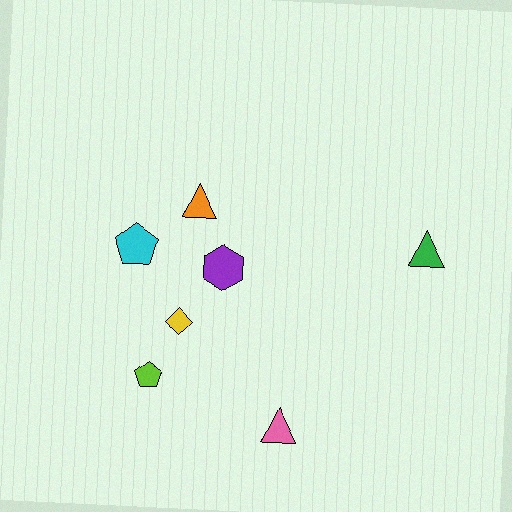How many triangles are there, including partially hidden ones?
There are 3 triangles.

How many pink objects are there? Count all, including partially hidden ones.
There is 1 pink object.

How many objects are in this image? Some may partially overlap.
There are 7 objects.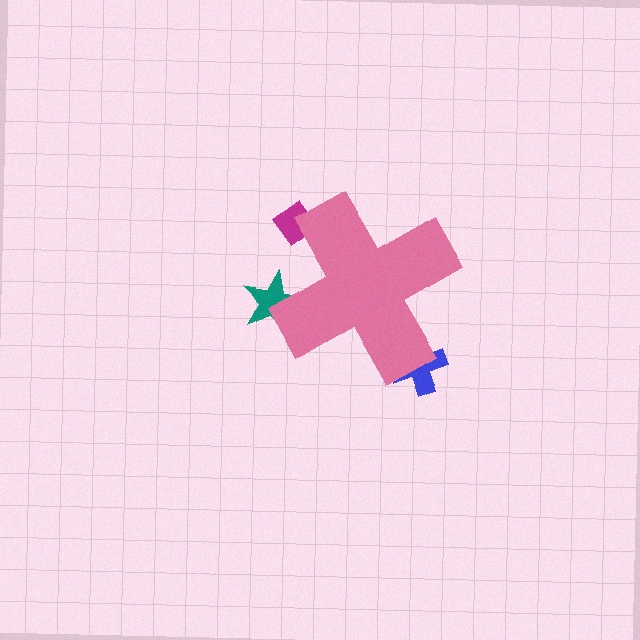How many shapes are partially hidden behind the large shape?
3 shapes are partially hidden.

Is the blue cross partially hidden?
Yes, the blue cross is partially hidden behind the pink cross.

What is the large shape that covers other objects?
A pink cross.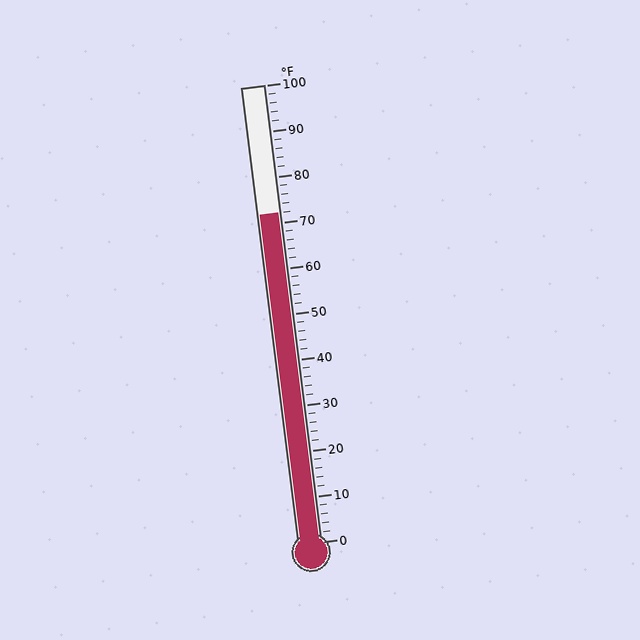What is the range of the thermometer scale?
The thermometer scale ranges from 0°F to 100°F.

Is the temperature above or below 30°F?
The temperature is above 30°F.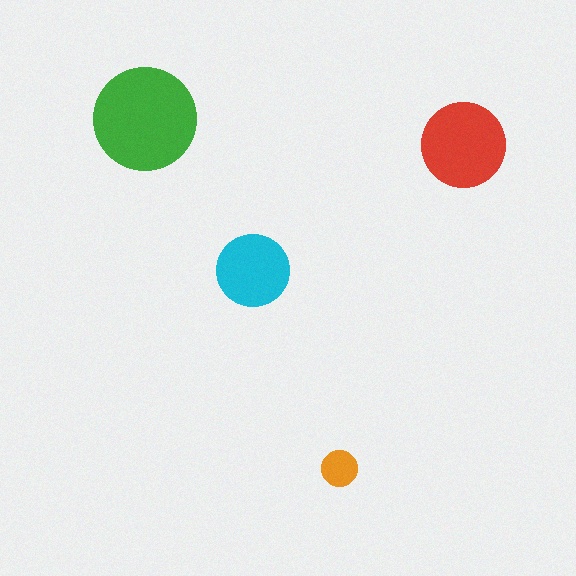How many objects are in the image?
There are 4 objects in the image.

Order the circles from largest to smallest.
the green one, the red one, the cyan one, the orange one.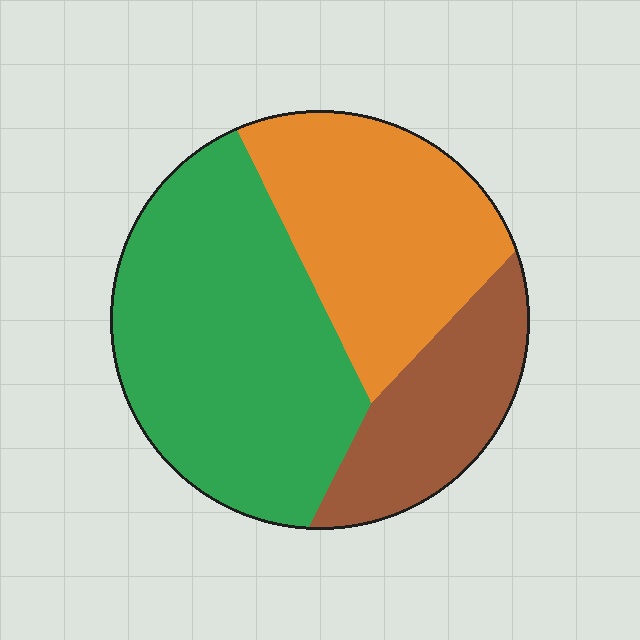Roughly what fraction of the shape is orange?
Orange takes up between a quarter and a half of the shape.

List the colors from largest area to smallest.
From largest to smallest: green, orange, brown.